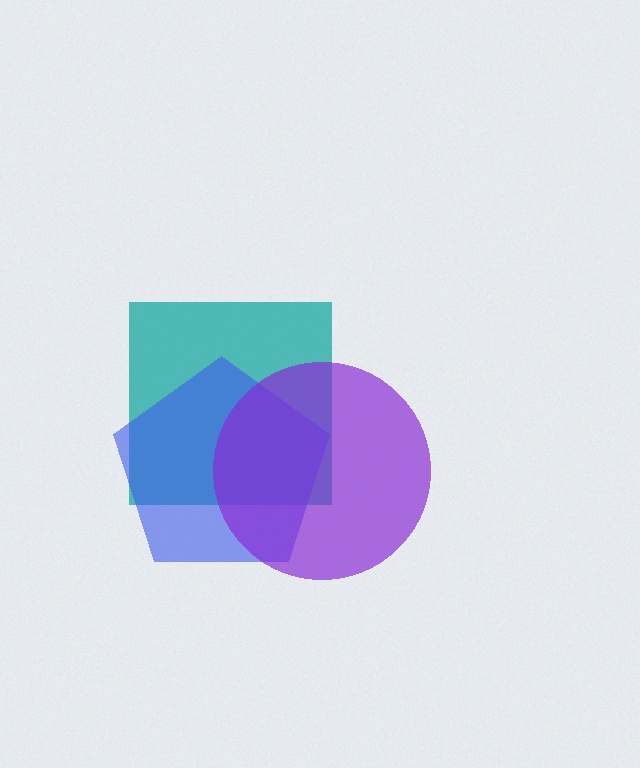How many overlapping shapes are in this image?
There are 3 overlapping shapes in the image.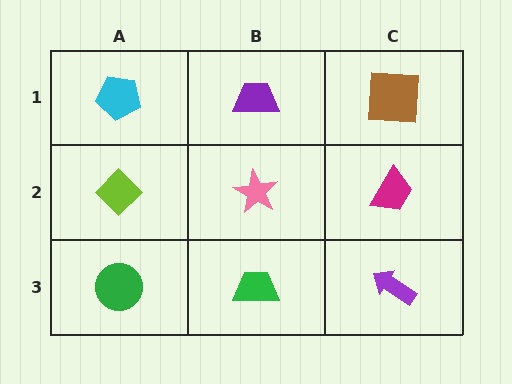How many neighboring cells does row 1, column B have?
3.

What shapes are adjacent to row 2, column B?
A purple trapezoid (row 1, column B), a green trapezoid (row 3, column B), a lime diamond (row 2, column A), a magenta trapezoid (row 2, column C).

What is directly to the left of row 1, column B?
A cyan pentagon.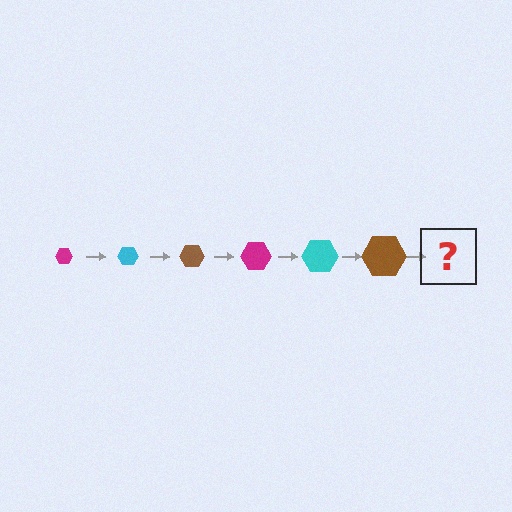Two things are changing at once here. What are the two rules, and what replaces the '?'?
The two rules are that the hexagon grows larger each step and the color cycles through magenta, cyan, and brown. The '?' should be a magenta hexagon, larger than the previous one.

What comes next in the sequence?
The next element should be a magenta hexagon, larger than the previous one.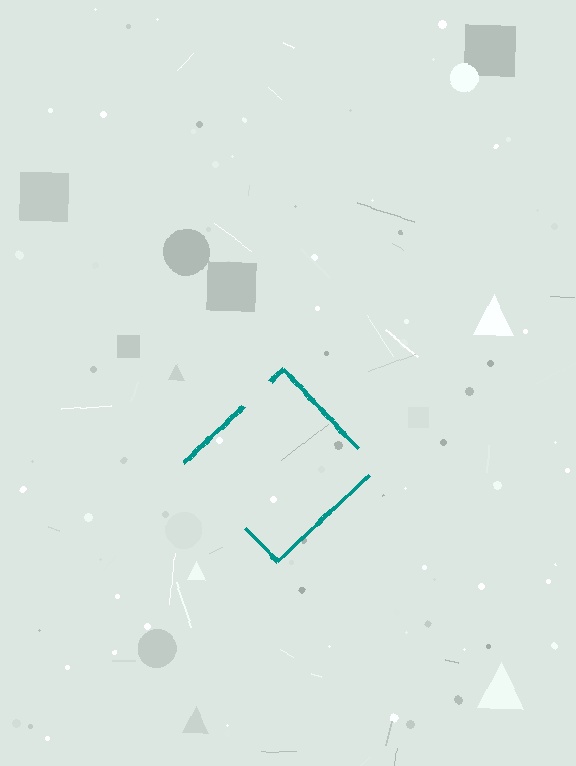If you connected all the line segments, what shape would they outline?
They would outline a diamond.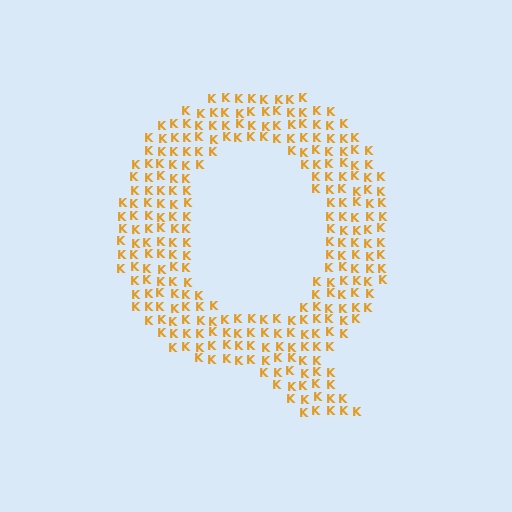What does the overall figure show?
The overall figure shows the letter Q.